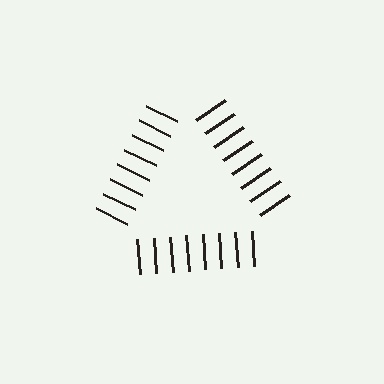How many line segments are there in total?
24 — 8 along each of the 3 edges.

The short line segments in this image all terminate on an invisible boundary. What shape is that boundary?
An illusory triangle — the line segments terminate on its edges but no continuous stroke is drawn.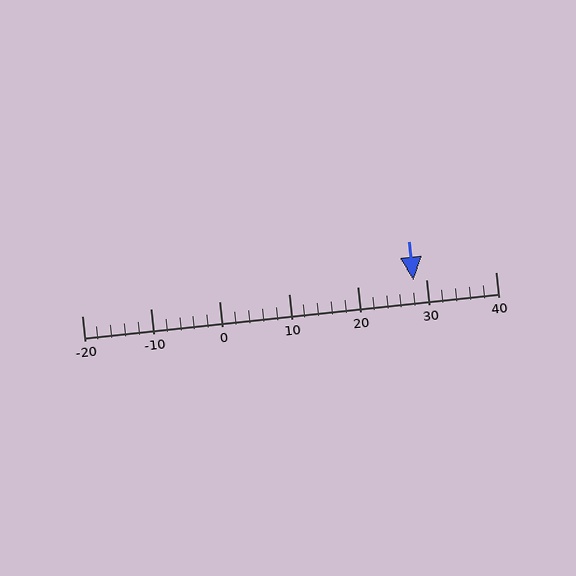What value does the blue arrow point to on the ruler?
The blue arrow points to approximately 28.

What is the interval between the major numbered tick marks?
The major tick marks are spaced 10 units apart.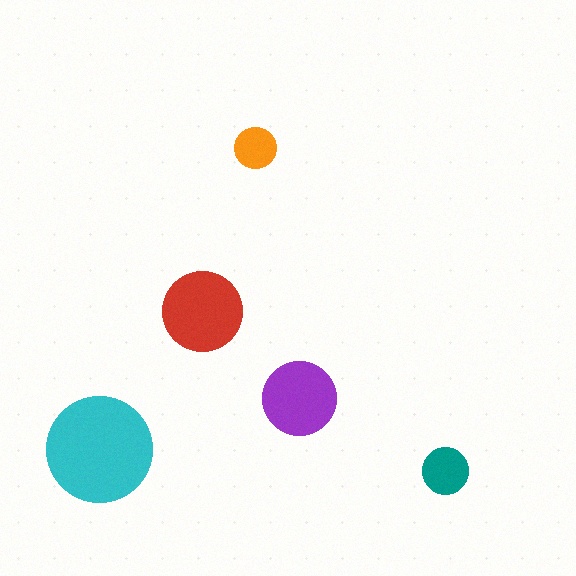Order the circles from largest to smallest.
the cyan one, the red one, the purple one, the teal one, the orange one.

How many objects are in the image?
There are 5 objects in the image.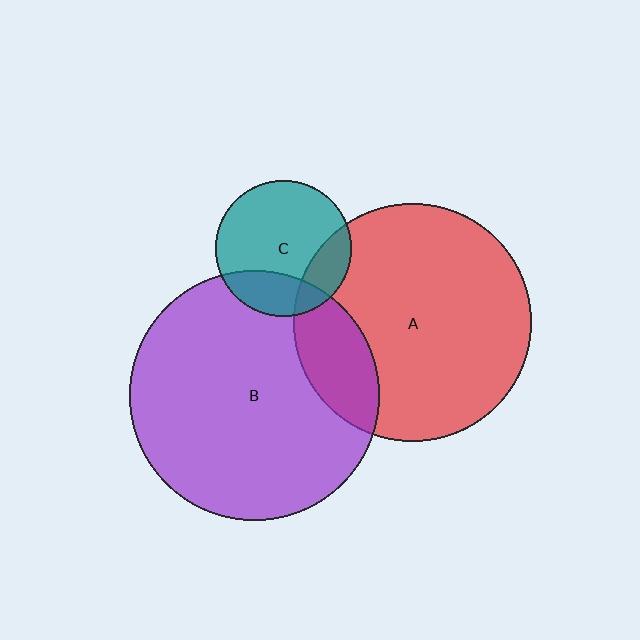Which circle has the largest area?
Circle B (purple).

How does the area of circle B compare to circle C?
Approximately 3.4 times.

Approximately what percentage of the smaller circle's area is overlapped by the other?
Approximately 20%.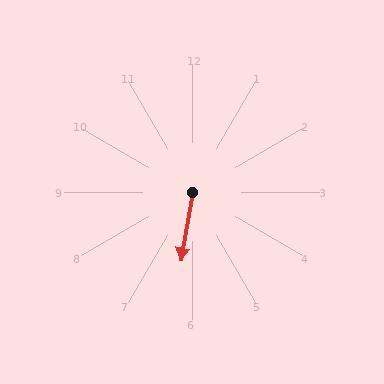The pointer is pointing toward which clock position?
Roughly 6 o'clock.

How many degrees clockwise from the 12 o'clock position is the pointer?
Approximately 189 degrees.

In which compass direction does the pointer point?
South.